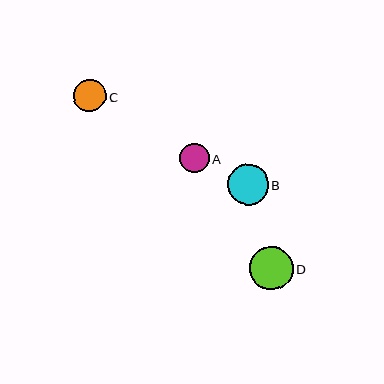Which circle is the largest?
Circle D is the largest with a size of approximately 43 pixels.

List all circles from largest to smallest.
From largest to smallest: D, B, C, A.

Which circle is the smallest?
Circle A is the smallest with a size of approximately 29 pixels.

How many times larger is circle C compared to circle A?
Circle C is approximately 1.1 times the size of circle A.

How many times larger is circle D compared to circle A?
Circle D is approximately 1.5 times the size of circle A.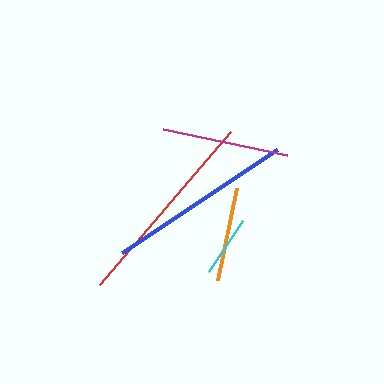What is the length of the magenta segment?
The magenta segment is approximately 127 pixels long.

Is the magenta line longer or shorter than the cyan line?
The magenta line is longer than the cyan line.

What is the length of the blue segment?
The blue segment is approximately 186 pixels long.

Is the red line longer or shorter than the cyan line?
The red line is longer than the cyan line.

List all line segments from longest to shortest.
From longest to shortest: red, blue, magenta, orange, cyan.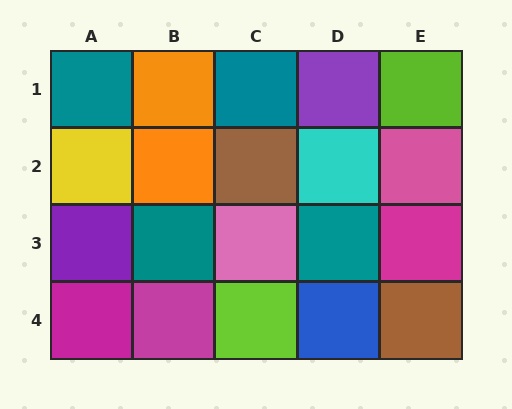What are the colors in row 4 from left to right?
Magenta, magenta, lime, blue, brown.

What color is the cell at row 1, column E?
Lime.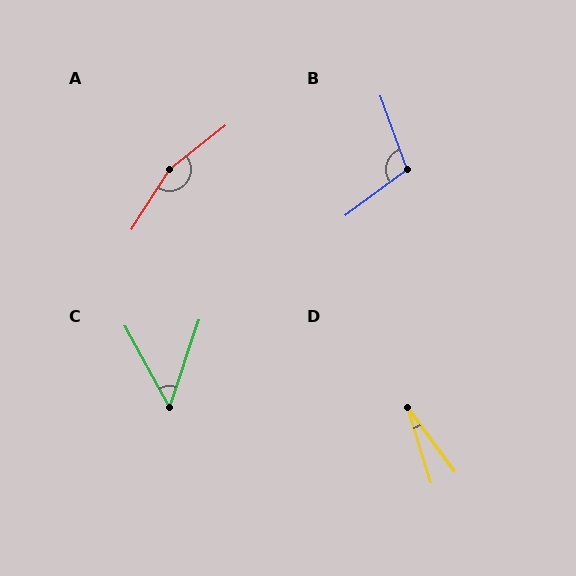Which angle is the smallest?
D, at approximately 19 degrees.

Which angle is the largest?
A, at approximately 161 degrees.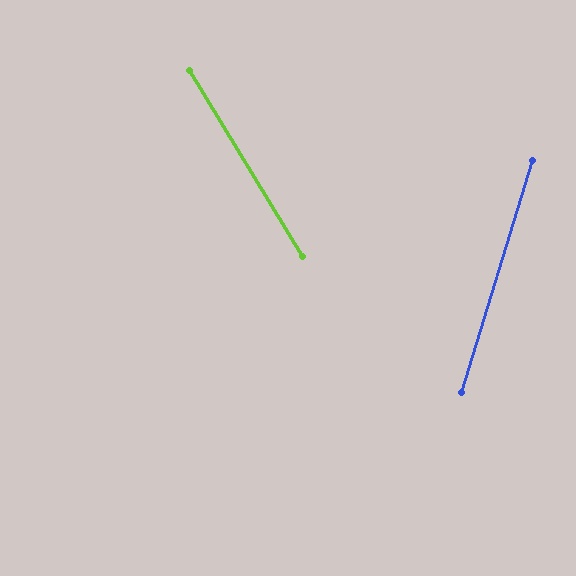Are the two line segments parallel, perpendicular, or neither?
Neither parallel nor perpendicular — they differ by about 48°.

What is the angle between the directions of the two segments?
Approximately 48 degrees.